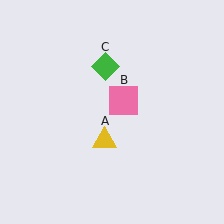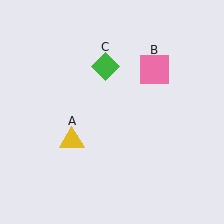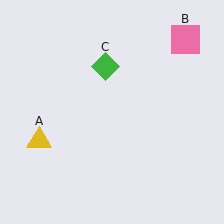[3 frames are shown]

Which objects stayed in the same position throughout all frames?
Green diamond (object C) remained stationary.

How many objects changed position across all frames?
2 objects changed position: yellow triangle (object A), pink square (object B).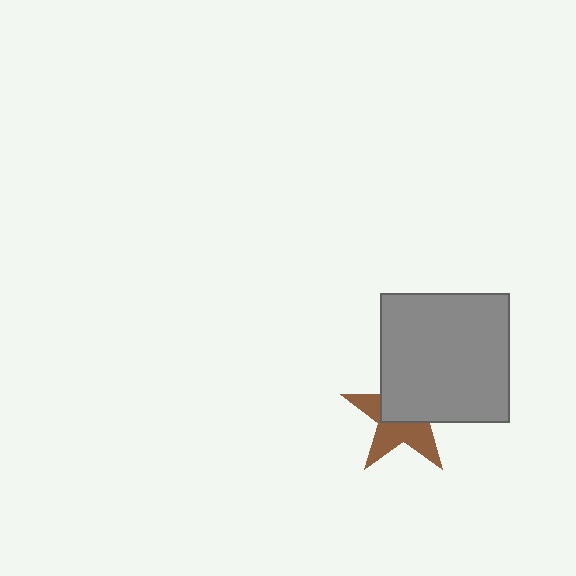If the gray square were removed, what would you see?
You would see the complete brown star.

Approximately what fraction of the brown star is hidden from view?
Roughly 53% of the brown star is hidden behind the gray square.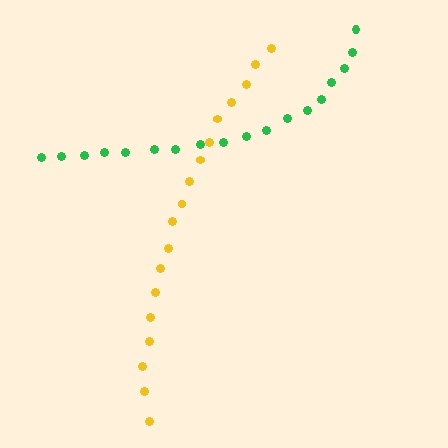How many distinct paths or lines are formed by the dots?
There are 2 distinct paths.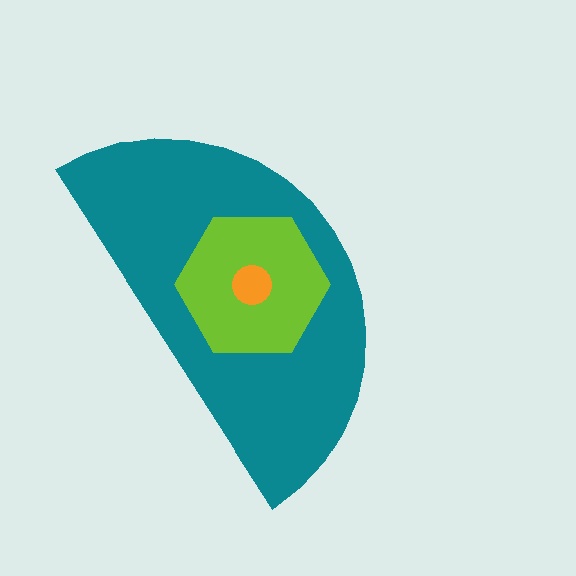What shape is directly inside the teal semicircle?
The lime hexagon.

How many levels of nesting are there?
3.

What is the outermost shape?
The teal semicircle.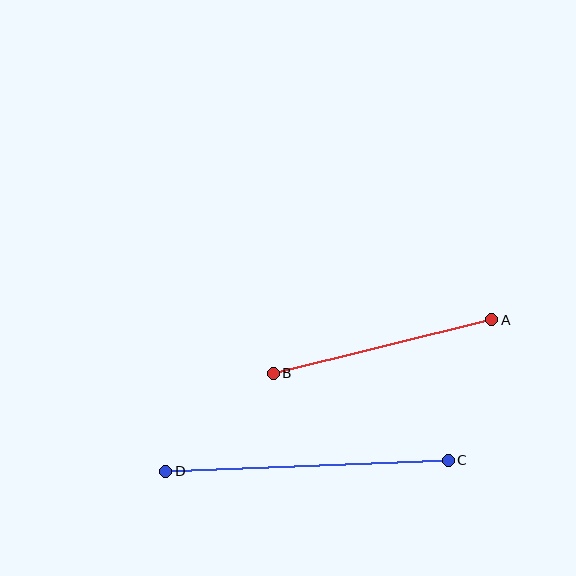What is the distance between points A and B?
The distance is approximately 225 pixels.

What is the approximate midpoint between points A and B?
The midpoint is at approximately (382, 347) pixels.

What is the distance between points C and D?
The distance is approximately 283 pixels.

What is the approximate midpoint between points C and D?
The midpoint is at approximately (307, 466) pixels.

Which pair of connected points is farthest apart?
Points C and D are farthest apart.